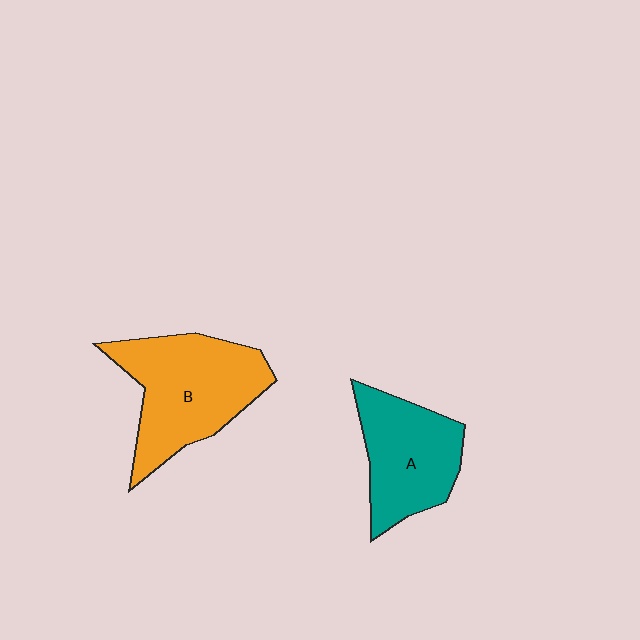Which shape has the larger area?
Shape B (orange).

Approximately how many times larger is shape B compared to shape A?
Approximately 1.3 times.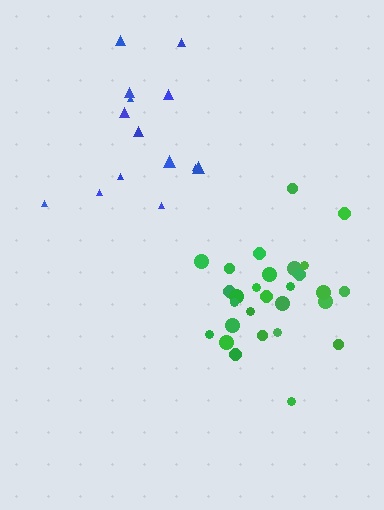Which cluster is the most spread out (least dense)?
Blue.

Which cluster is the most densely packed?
Green.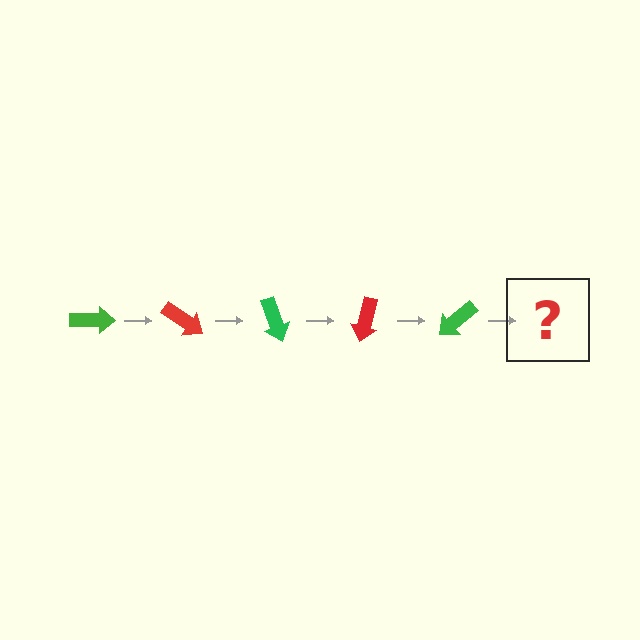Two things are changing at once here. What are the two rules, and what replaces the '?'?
The two rules are that it rotates 35 degrees each step and the color cycles through green and red. The '?' should be a red arrow, rotated 175 degrees from the start.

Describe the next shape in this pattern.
It should be a red arrow, rotated 175 degrees from the start.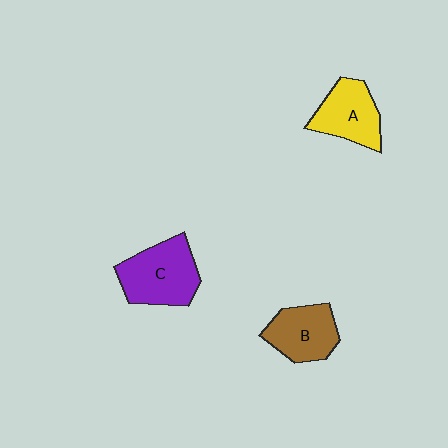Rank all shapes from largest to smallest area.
From largest to smallest: C (purple), A (yellow), B (brown).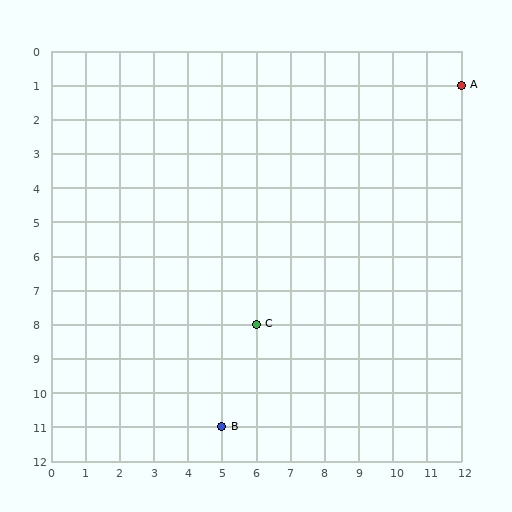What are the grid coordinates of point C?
Point C is at grid coordinates (6, 8).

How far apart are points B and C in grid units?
Points B and C are 1 column and 3 rows apart (about 3.2 grid units diagonally).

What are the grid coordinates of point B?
Point B is at grid coordinates (5, 11).